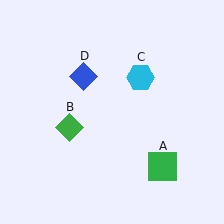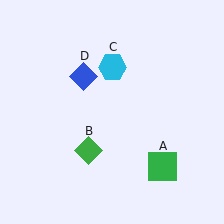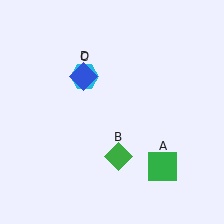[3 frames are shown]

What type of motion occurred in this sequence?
The green diamond (object B), cyan hexagon (object C) rotated counterclockwise around the center of the scene.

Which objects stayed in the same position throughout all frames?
Green square (object A) and blue diamond (object D) remained stationary.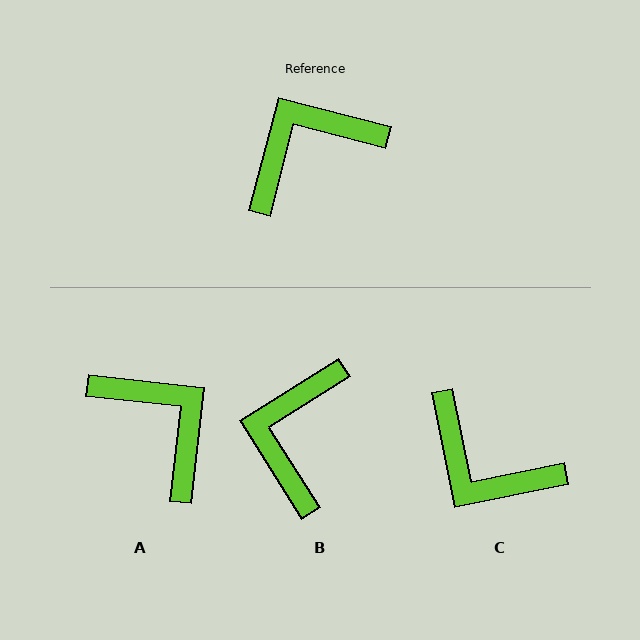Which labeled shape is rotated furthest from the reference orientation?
C, about 116 degrees away.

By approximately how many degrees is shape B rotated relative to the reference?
Approximately 47 degrees counter-clockwise.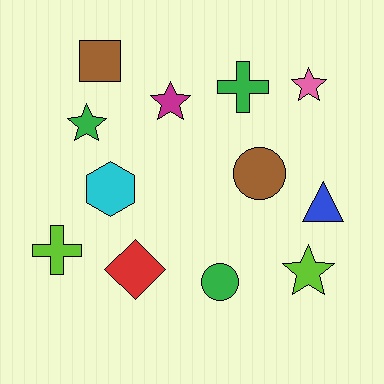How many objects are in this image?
There are 12 objects.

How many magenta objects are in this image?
There is 1 magenta object.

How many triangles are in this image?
There is 1 triangle.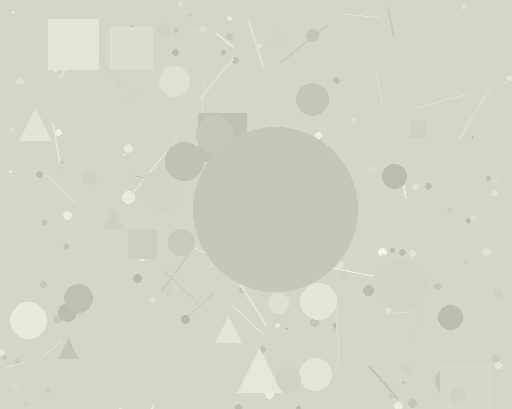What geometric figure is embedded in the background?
A circle is embedded in the background.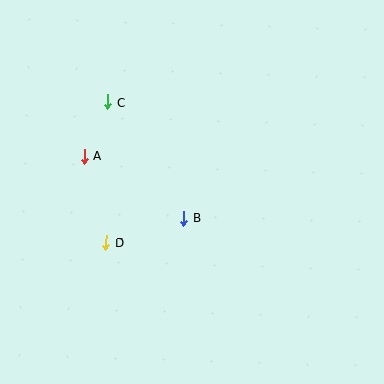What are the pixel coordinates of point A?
Point A is at (84, 156).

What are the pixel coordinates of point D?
Point D is at (106, 242).